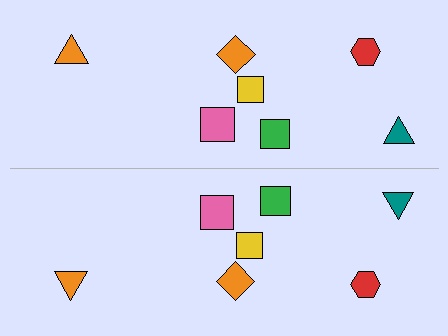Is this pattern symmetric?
Yes, this pattern has bilateral (reflection) symmetry.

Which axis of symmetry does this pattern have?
The pattern has a horizontal axis of symmetry running through the center of the image.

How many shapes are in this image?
There are 14 shapes in this image.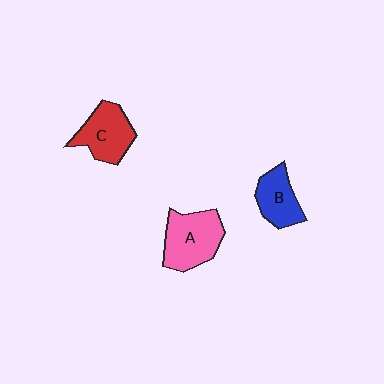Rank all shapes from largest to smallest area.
From largest to smallest: A (pink), C (red), B (blue).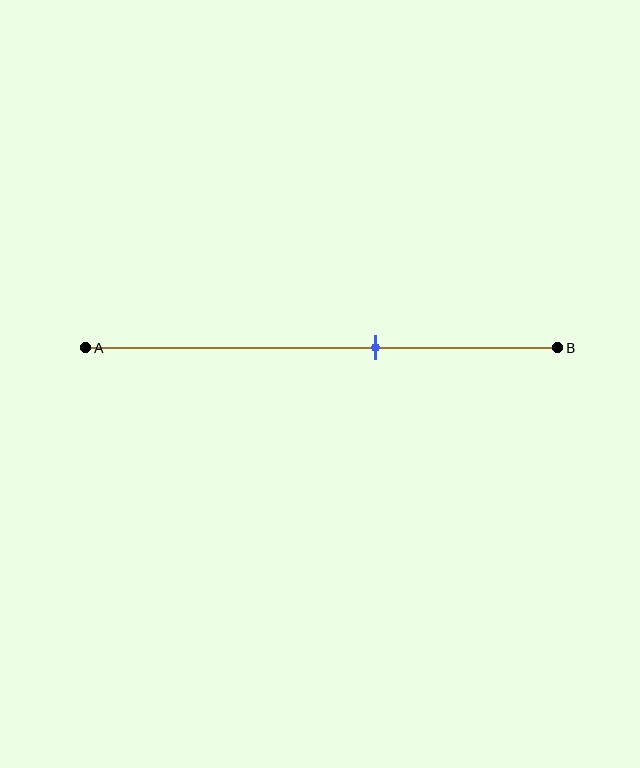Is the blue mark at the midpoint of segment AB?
No, the mark is at about 60% from A, not at the 50% midpoint.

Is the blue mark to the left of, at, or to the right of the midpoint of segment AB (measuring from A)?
The blue mark is to the right of the midpoint of segment AB.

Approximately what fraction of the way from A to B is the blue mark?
The blue mark is approximately 60% of the way from A to B.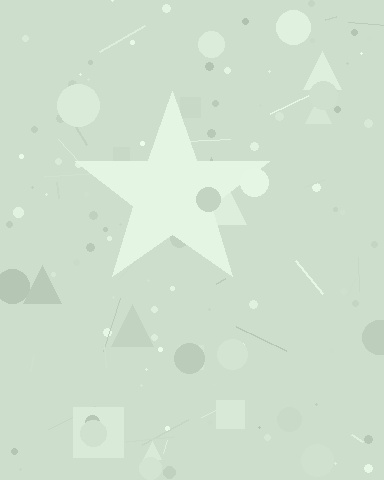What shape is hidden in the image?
A star is hidden in the image.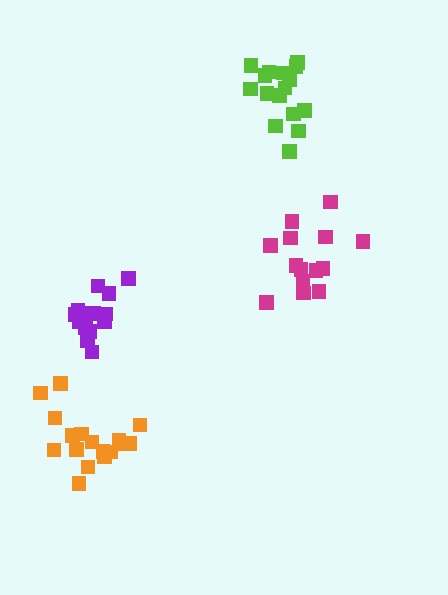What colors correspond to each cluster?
The clusters are colored: lime, purple, magenta, orange.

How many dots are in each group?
Group 1: 16 dots, Group 2: 14 dots, Group 3: 14 dots, Group 4: 17 dots (61 total).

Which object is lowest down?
The orange cluster is bottommost.